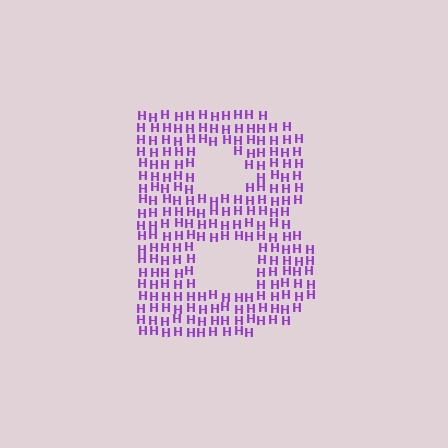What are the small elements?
The small elements are letter H's.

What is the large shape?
The large shape is the letter B.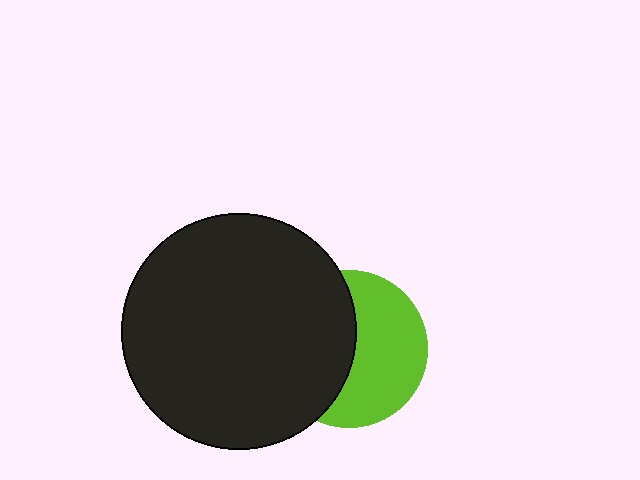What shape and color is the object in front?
The object in front is a black circle.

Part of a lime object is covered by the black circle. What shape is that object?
It is a circle.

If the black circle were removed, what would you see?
You would see the complete lime circle.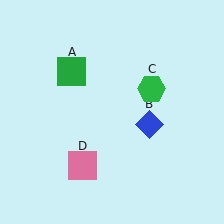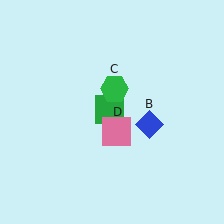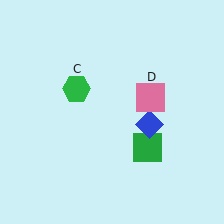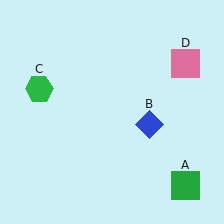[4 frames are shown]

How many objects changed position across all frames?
3 objects changed position: green square (object A), green hexagon (object C), pink square (object D).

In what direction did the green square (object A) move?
The green square (object A) moved down and to the right.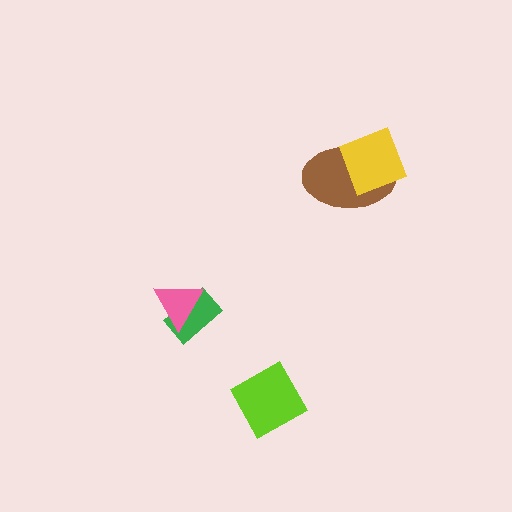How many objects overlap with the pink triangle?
1 object overlaps with the pink triangle.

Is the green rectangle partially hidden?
Yes, it is partially covered by another shape.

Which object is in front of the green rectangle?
The pink triangle is in front of the green rectangle.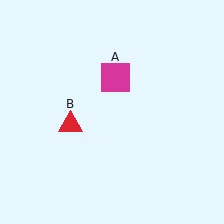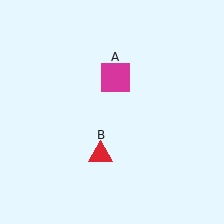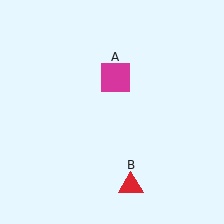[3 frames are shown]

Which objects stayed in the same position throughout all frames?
Magenta square (object A) remained stationary.